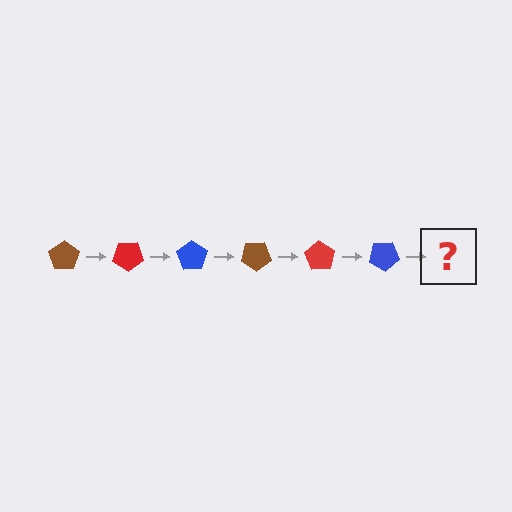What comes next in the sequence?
The next element should be a brown pentagon, rotated 210 degrees from the start.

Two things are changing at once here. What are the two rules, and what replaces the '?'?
The two rules are that it rotates 35 degrees each step and the color cycles through brown, red, and blue. The '?' should be a brown pentagon, rotated 210 degrees from the start.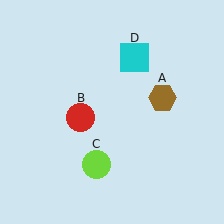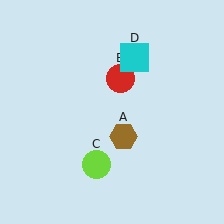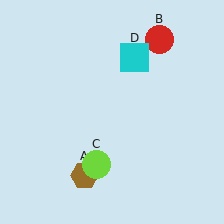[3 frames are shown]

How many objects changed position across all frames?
2 objects changed position: brown hexagon (object A), red circle (object B).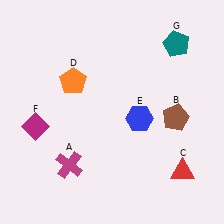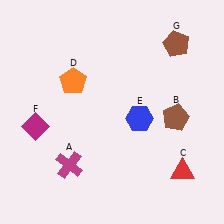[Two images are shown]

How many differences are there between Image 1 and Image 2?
There is 1 difference between the two images.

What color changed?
The pentagon (G) changed from teal in Image 1 to brown in Image 2.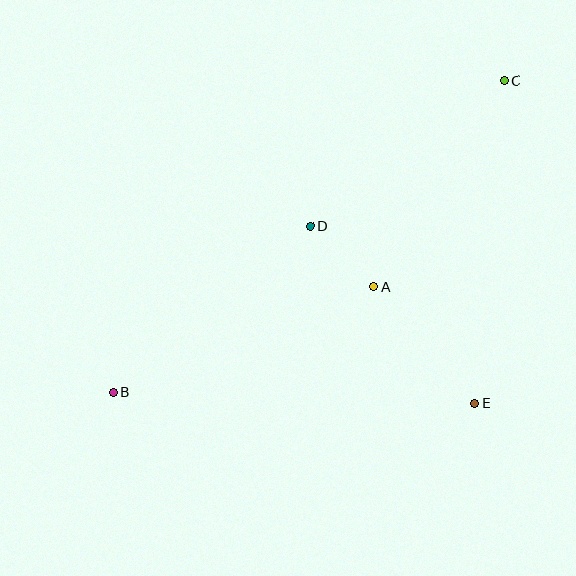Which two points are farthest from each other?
Points B and C are farthest from each other.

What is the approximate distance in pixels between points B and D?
The distance between B and D is approximately 258 pixels.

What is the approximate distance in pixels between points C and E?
The distance between C and E is approximately 324 pixels.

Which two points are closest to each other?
Points A and D are closest to each other.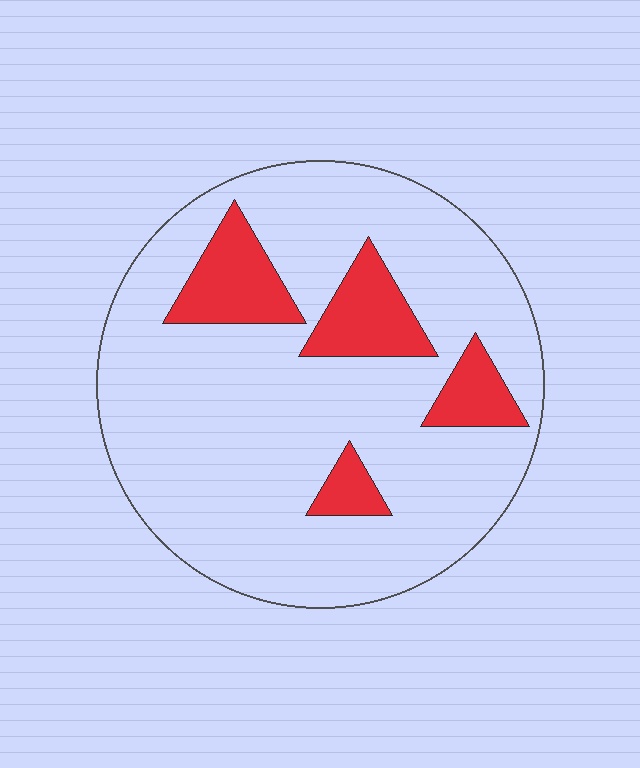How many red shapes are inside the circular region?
4.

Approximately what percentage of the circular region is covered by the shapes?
Approximately 15%.